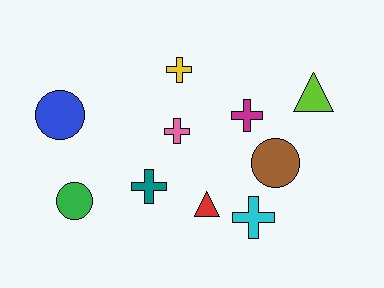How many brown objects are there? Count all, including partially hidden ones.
There is 1 brown object.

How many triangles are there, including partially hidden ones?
There are 2 triangles.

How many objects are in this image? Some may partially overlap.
There are 10 objects.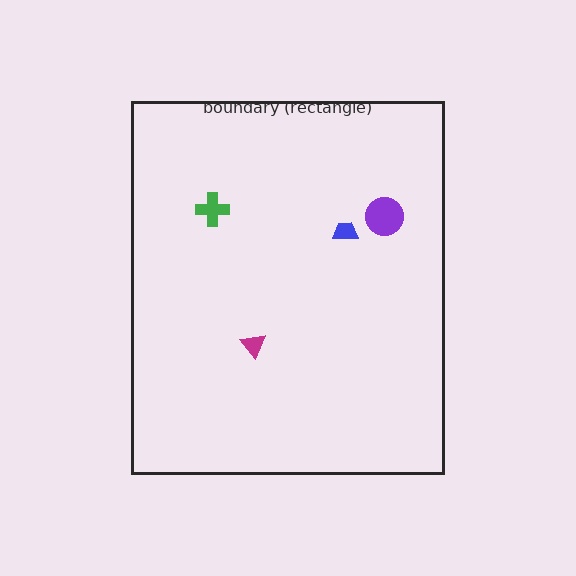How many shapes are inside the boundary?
4 inside, 0 outside.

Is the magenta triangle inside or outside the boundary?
Inside.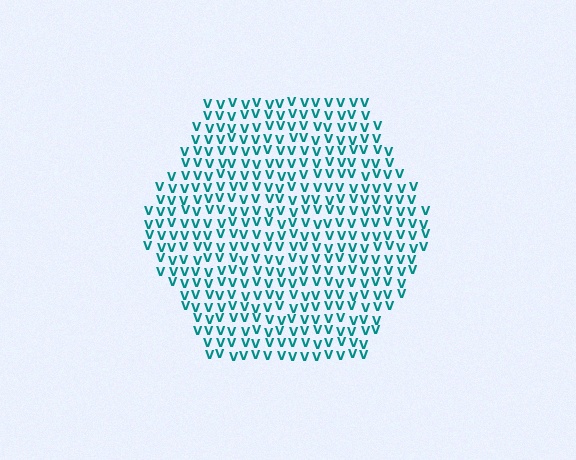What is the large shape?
The large shape is a hexagon.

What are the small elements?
The small elements are letter V's.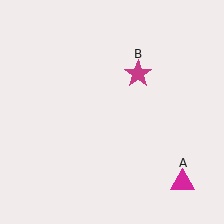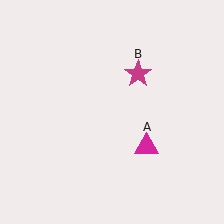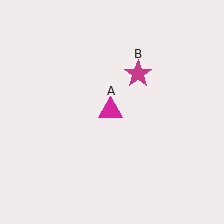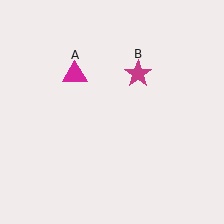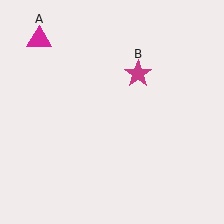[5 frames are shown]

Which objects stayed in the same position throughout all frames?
Magenta star (object B) remained stationary.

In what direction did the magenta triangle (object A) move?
The magenta triangle (object A) moved up and to the left.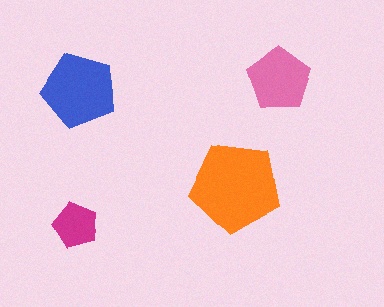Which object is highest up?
The pink pentagon is topmost.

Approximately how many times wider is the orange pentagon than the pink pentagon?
About 1.5 times wider.